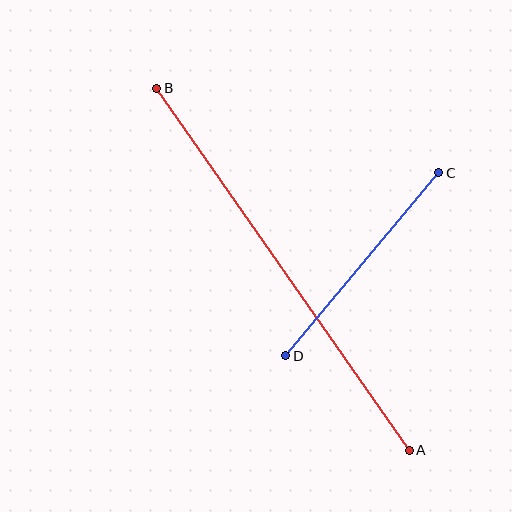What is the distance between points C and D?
The distance is approximately 239 pixels.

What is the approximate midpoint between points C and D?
The midpoint is at approximately (362, 264) pixels.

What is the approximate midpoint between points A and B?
The midpoint is at approximately (283, 269) pixels.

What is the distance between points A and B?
The distance is approximately 441 pixels.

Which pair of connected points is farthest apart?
Points A and B are farthest apart.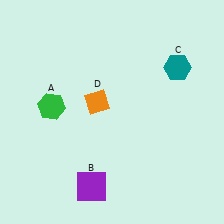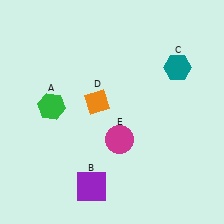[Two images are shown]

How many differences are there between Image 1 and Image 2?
There is 1 difference between the two images.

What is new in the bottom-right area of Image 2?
A magenta circle (E) was added in the bottom-right area of Image 2.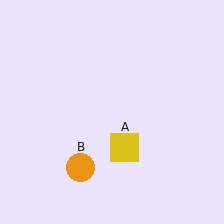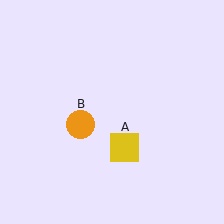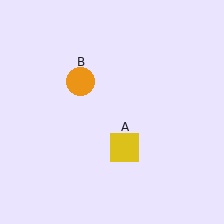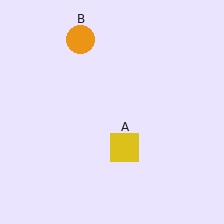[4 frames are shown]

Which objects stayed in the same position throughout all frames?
Yellow square (object A) remained stationary.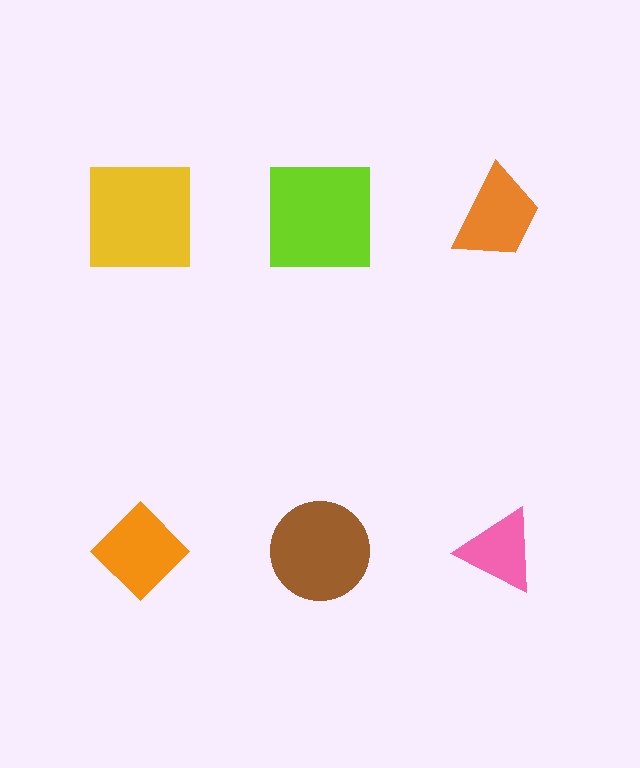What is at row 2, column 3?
A pink triangle.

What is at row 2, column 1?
An orange diamond.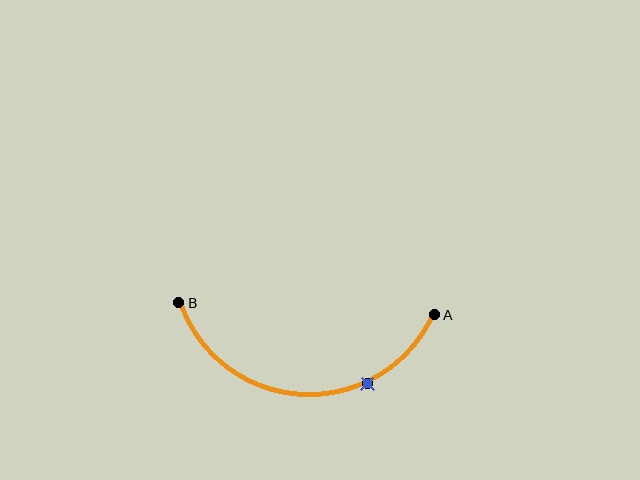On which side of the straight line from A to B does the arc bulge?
The arc bulges below the straight line connecting A and B.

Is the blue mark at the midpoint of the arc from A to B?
No. The blue mark lies on the arc but is closer to endpoint A. The arc midpoint would be at the point on the curve equidistant along the arc from both A and B.